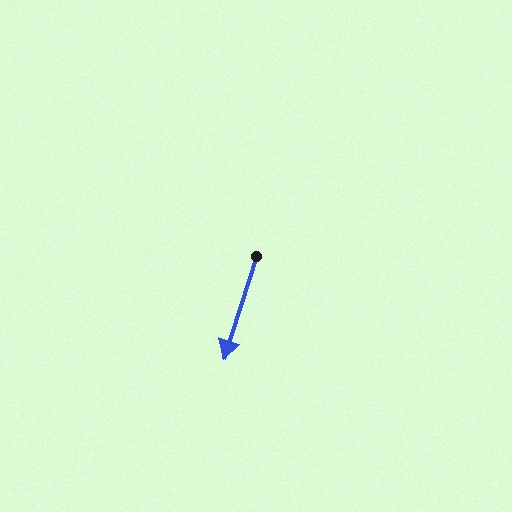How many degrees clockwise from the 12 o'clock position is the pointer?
Approximately 198 degrees.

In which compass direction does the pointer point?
South.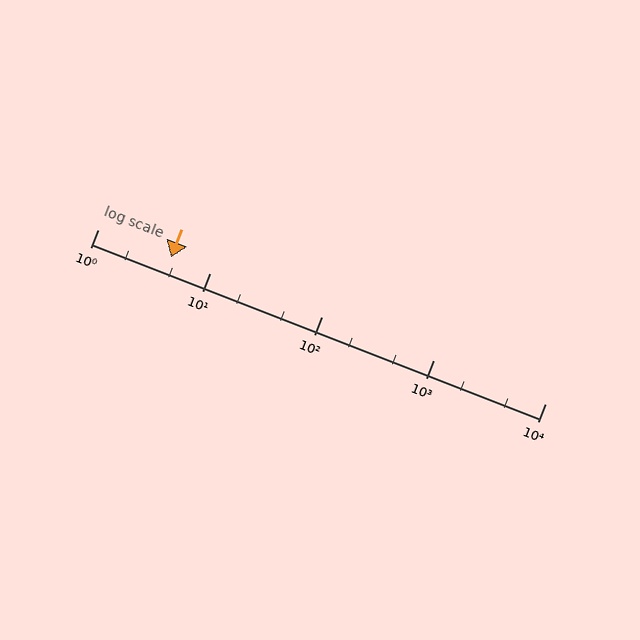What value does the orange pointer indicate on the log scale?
The pointer indicates approximately 4.5.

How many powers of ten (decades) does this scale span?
The scale spans 4 decades, from 1 to 10000.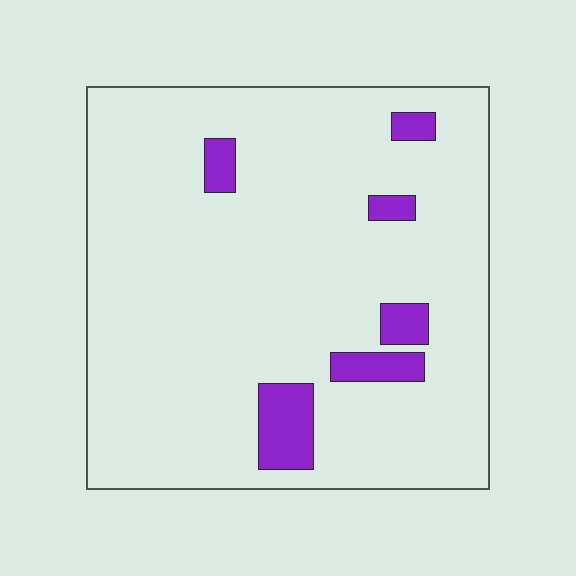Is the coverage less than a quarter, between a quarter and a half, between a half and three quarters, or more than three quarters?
Less than a quarter.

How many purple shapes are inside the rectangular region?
6.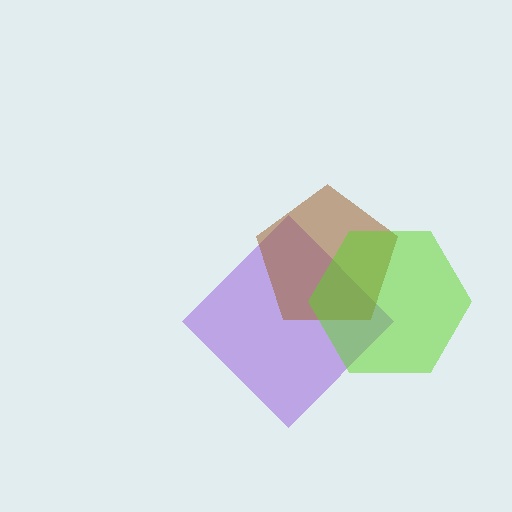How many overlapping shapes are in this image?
There are 3 overlapping shapes in the image.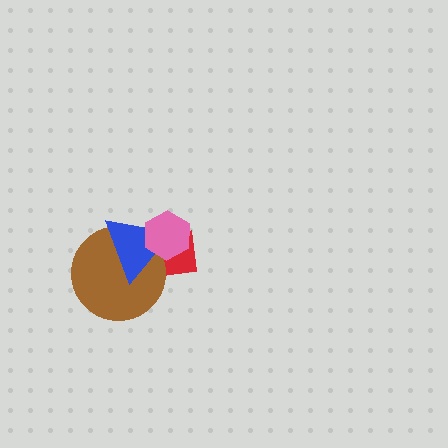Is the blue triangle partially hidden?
Yes, it is partially covered by another shape.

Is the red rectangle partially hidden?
Yes, it is partially covered by another shape.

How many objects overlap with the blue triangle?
3 objects overlap with the blue triangle.